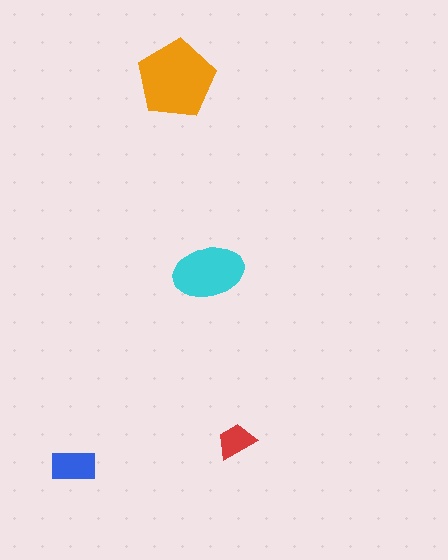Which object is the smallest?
The red trapezoid.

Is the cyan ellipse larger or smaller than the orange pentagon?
Smaller.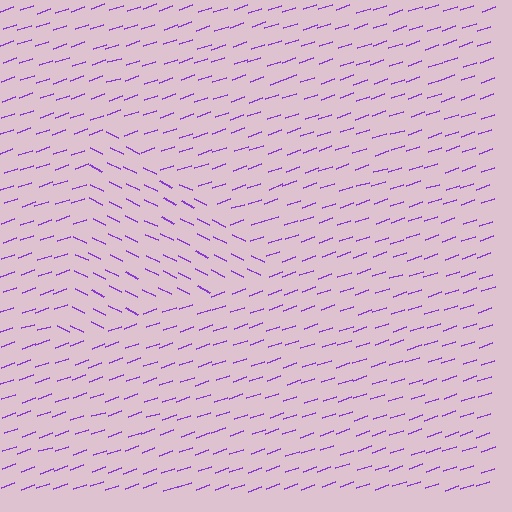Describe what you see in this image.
The image is filled with small purple line segments. A triangle region in the image has lines oriented differently from the surrounding lines, creating a visible texture boundary.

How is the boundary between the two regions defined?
The boundary is defined purely by a change in line orientation (approximately 45 degrees difference). All lines are the same color and thickness.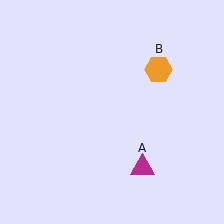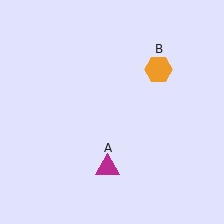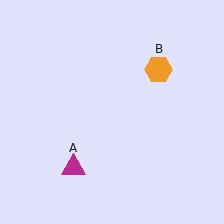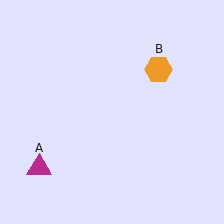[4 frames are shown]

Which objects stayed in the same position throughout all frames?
Orange hexagon (object B) remained stationary.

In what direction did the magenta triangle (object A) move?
The magenta triangle (object A) moved left.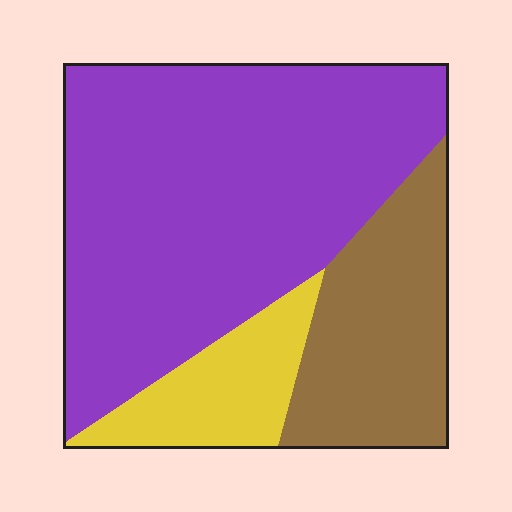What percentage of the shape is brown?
Brown takes up between a sixth and a third of the shape.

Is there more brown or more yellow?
Brown.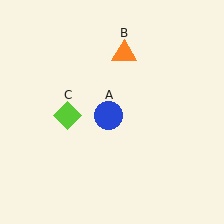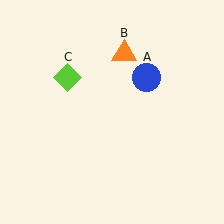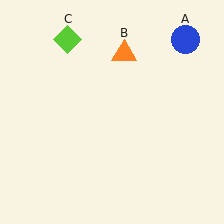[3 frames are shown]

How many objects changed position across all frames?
2 objects changed position: blue circle (object A), lime diamond (object C).